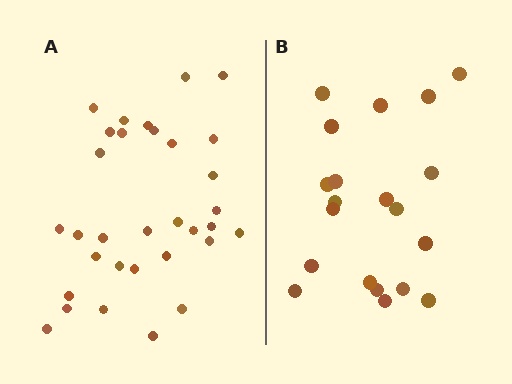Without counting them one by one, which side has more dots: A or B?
Region A (the left region) has more dots.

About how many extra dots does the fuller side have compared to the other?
Region A has roughly 12 or so more dots than region B.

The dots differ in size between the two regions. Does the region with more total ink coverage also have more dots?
No. Region B has more total ink coverage because its dots are larger, but region A actually contains more individual dots. Total area can be misleading — the number of items is what matters here.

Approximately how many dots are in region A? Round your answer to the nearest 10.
About 30 dots. (The exact count is 32, which rounds to 30.)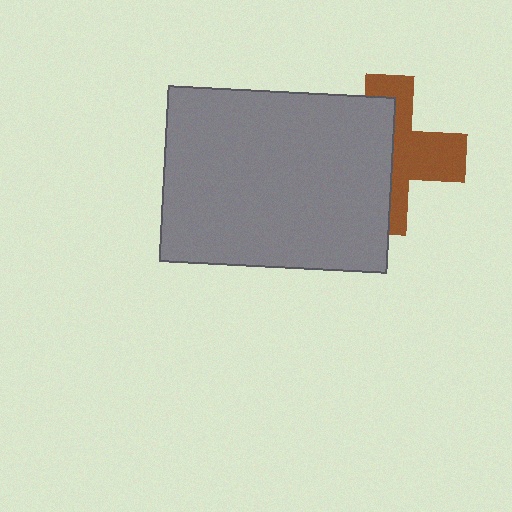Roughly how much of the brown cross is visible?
About half of it is visible (roughly 47%).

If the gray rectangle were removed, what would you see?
You would see the complete brown cross.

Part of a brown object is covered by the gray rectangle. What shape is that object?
It is a cross.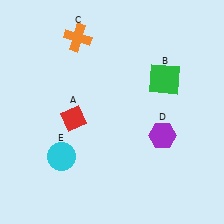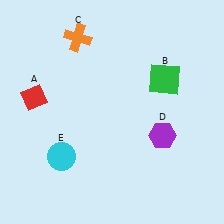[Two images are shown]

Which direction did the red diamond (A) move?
The red diamond (A) moved left.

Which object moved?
The red diamond (A) moved left.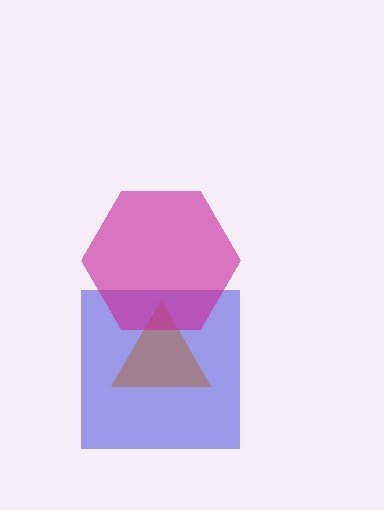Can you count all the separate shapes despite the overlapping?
Yes, there are 3 separate shapes.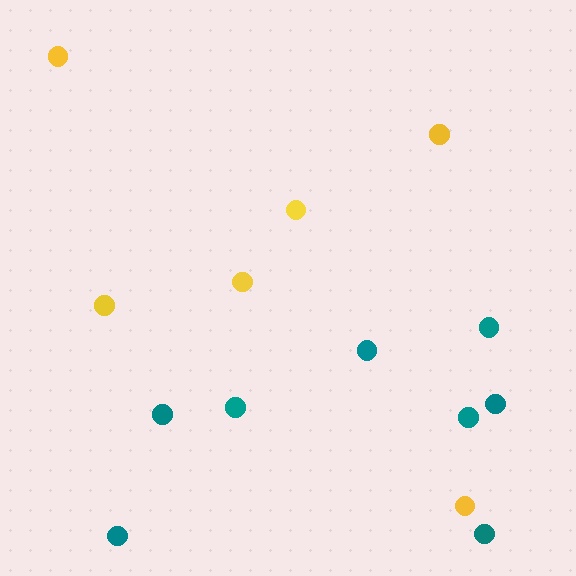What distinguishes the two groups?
There are 2 groups: one group of teal circles (8) and one group of yellow circles (6).